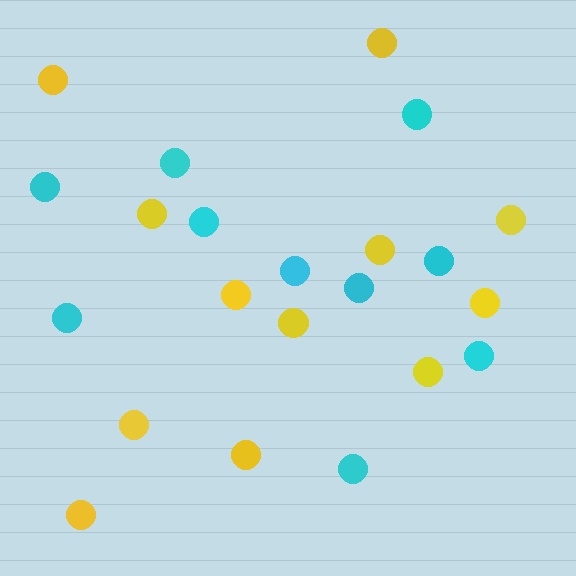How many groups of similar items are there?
There are 2 groups: one group of cyan circles (10) and one group of yellow circles (12).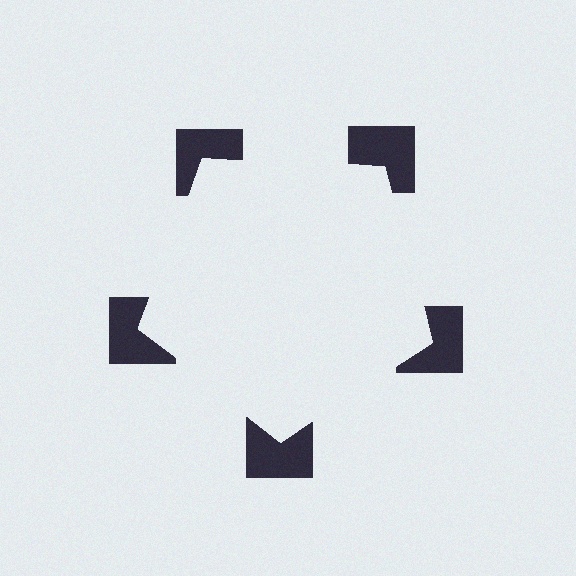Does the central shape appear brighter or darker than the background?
It typically appears slightly brighter than the background, even though no actual brightness change is drawn.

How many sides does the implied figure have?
5 sides.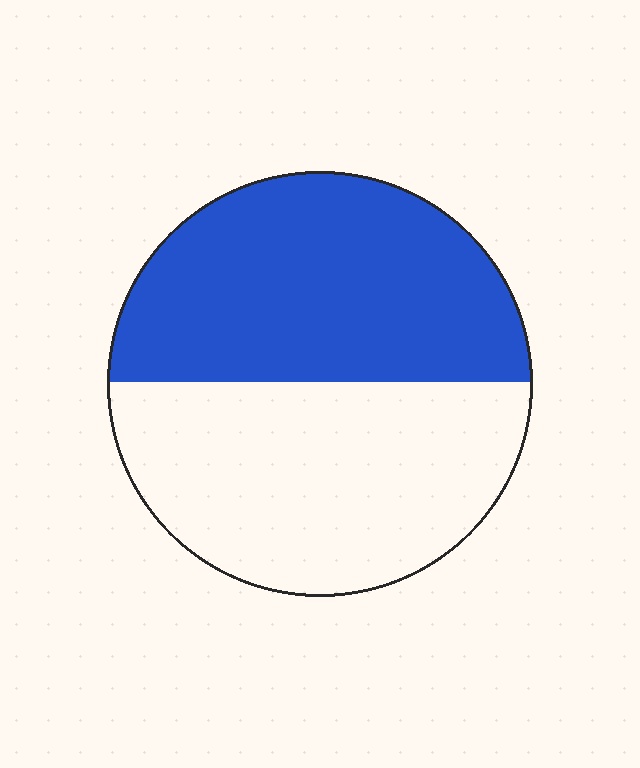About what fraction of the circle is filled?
About one half (1/2).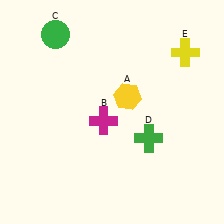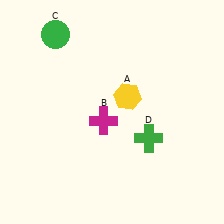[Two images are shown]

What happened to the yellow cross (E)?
The yellow cross (E) was removed in Image 2. It was in the top-right area of Image 1.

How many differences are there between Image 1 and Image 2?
There is 1 difference between the two images.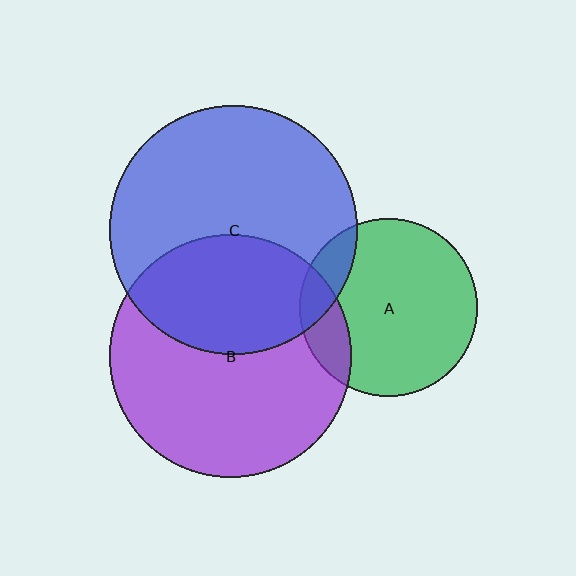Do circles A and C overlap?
Yes.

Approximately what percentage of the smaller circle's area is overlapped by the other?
Approximately 15%.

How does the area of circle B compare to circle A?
Approximately 1.8 times.